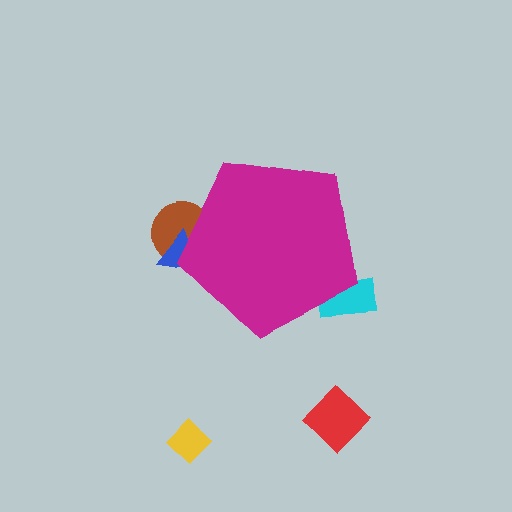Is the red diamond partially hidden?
No, the red diamond is fully visible.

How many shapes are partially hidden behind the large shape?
3 shapes are partially hidden.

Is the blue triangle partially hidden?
Yes, the blue triangle is partially hidden behind the magenta pentagon.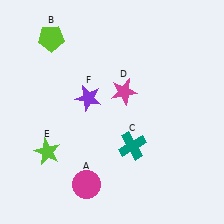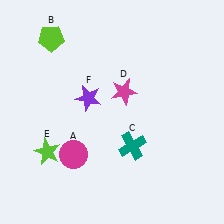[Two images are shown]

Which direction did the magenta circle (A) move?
The magenta circle (A) moved up.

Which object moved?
The magenta circle (A) moved up.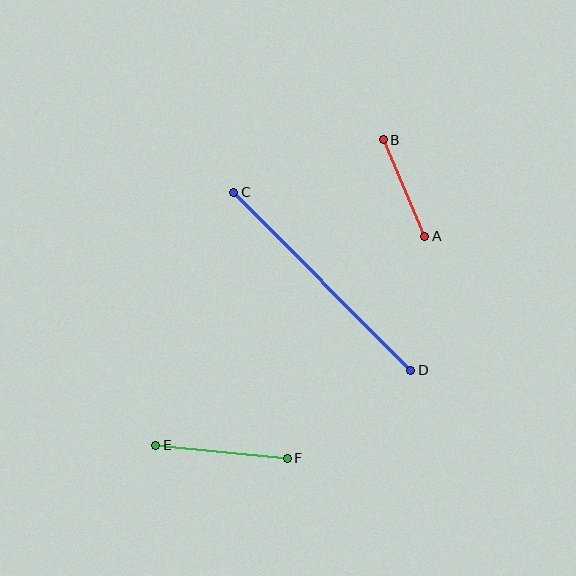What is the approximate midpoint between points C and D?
The midpoint is at approximately (322, 281) pixels.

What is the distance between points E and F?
The distance is approximately 132 pixels.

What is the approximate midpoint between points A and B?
The midpoint is at approximately (404, 188) pixels.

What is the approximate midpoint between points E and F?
The midpoint is at approximately (221, 452) pixels.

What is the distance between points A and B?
The distance is approximately 105 pixels.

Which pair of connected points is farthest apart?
Points C and D are farthest apart.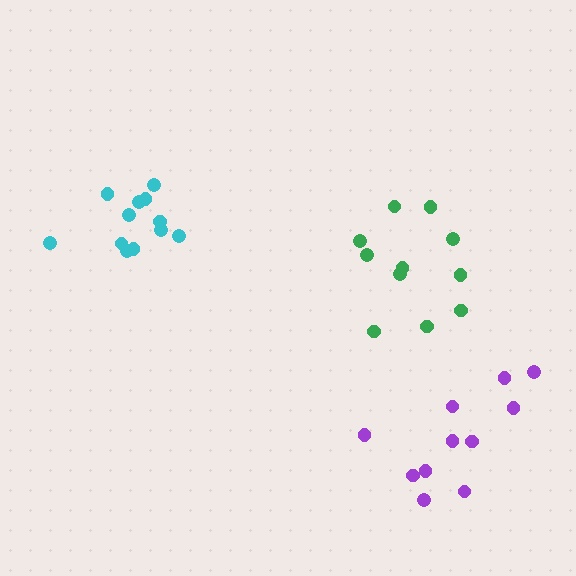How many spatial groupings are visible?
There are 3 spatial groupings.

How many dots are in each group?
Group 1: 11 dots, Group 2: 11 dots, Group 3: 12 dots (34 total).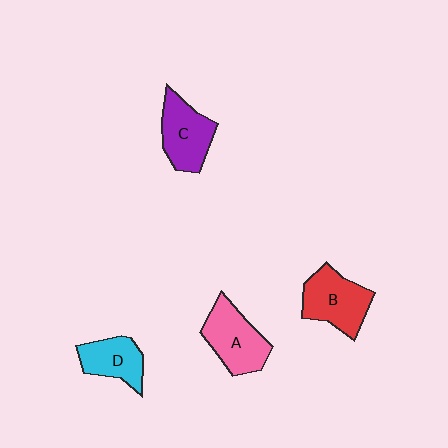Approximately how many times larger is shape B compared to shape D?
Approximately 1.3 times.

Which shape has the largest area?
Shape A (pink).